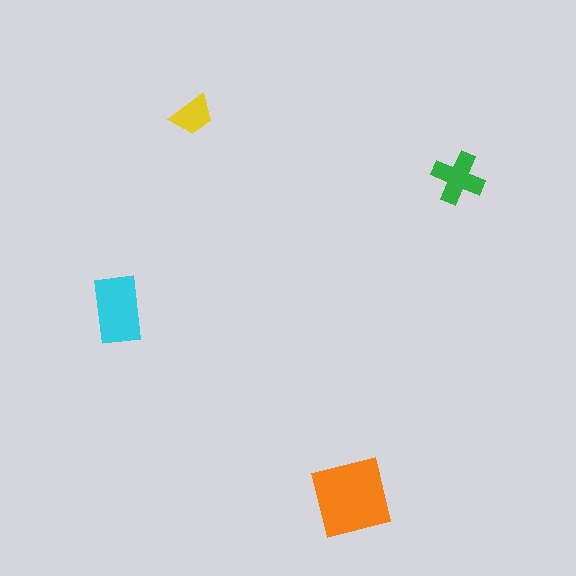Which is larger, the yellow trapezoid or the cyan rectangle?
The cyan rectangle.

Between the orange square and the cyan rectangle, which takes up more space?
The orange square.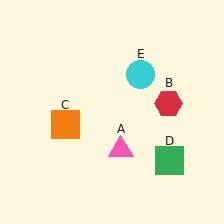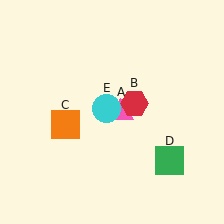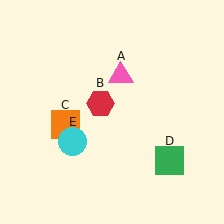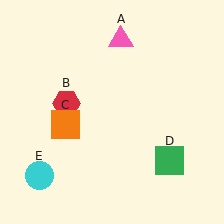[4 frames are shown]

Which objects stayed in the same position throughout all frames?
Orange square (object C) and green square (object D) remained stationary.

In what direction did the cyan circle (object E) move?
The cyan circle (object E) moved down and to the left.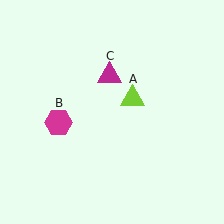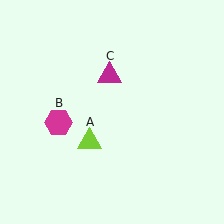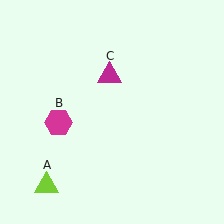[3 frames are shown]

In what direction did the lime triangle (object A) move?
The lime triangle (object A) moved down and to the left.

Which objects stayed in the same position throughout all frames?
Magenta hexagon (object B) and magenta triangle (object C) remained stationary.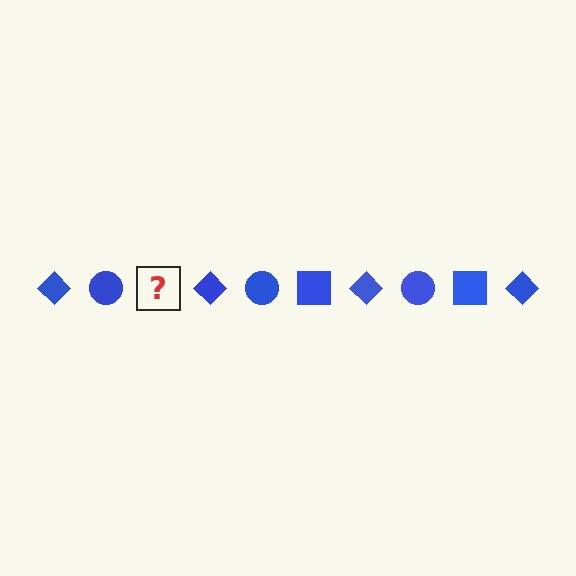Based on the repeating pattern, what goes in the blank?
The blank should be a blue square.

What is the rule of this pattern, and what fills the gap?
The rule is that the pattern cycles through diamond, circle, square shapes in blue. The gap should be filled with a blue square.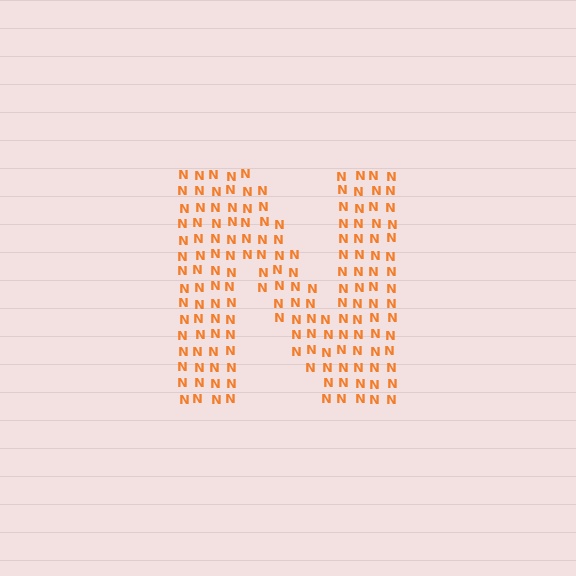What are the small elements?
The small elements are letter N's.